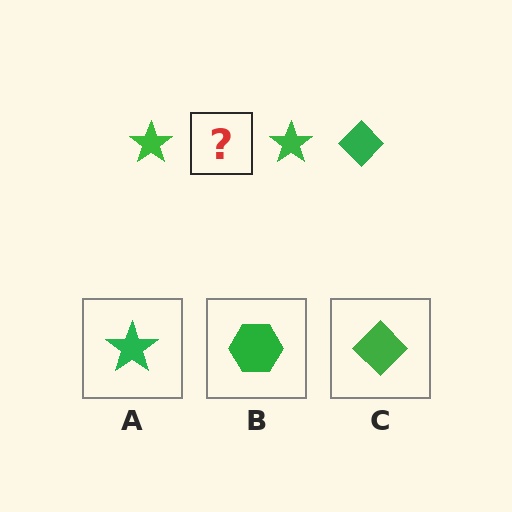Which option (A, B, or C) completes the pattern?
C.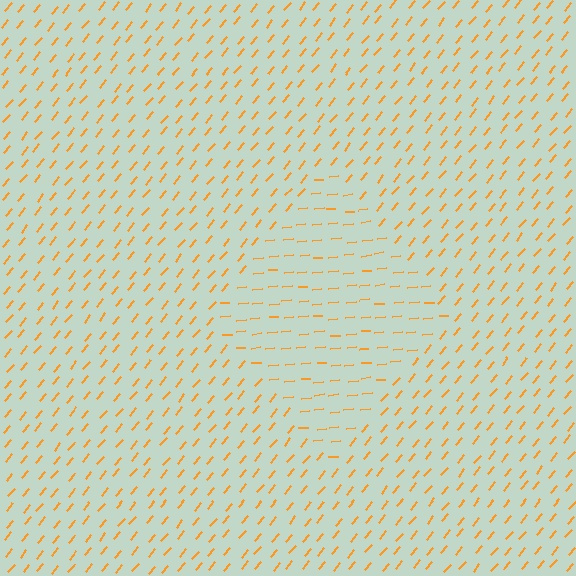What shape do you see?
I see a diamond.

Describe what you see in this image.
The image is filled with small orange line segments. A diamond region in the image has lines oriented differently from the surrounding lines, creating a visible texture boundary.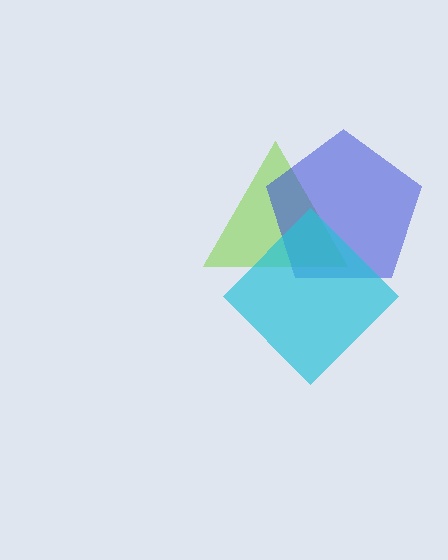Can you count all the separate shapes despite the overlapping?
Yes, there are 3 separate shapes.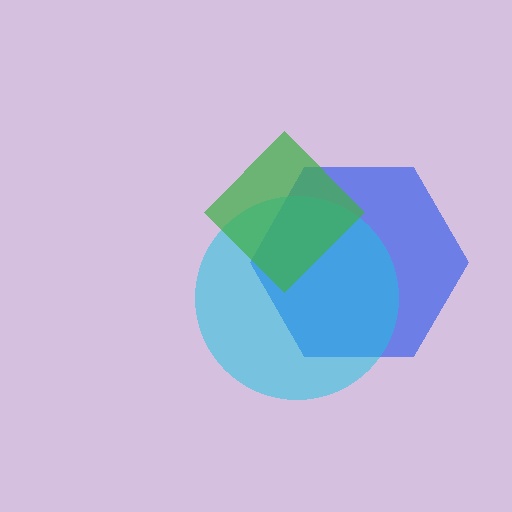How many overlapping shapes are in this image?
There are 3 overlapping shapes in the image.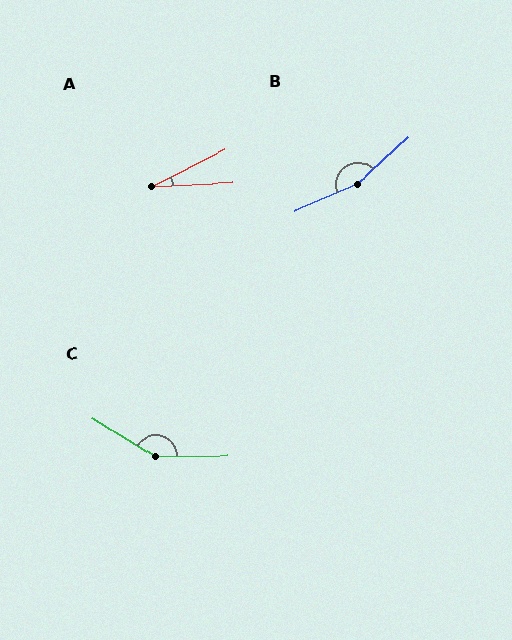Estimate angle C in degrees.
Approximately 148 degrees.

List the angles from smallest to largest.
A (24°), C (148°), B (161°).